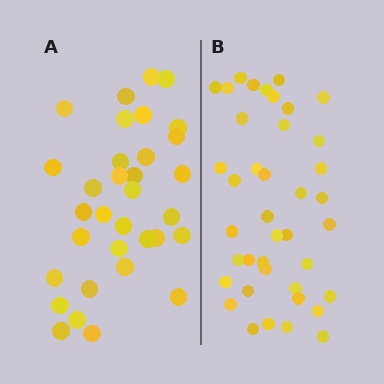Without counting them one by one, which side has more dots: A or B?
Region B (the right region) has more dots.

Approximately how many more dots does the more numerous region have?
Region B has roughly 8 or so more dots than region A.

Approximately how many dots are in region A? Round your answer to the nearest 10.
About 30 dots. (The exact count is 33, which rounds to 30.)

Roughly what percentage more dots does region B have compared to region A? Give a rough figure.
About 20% more.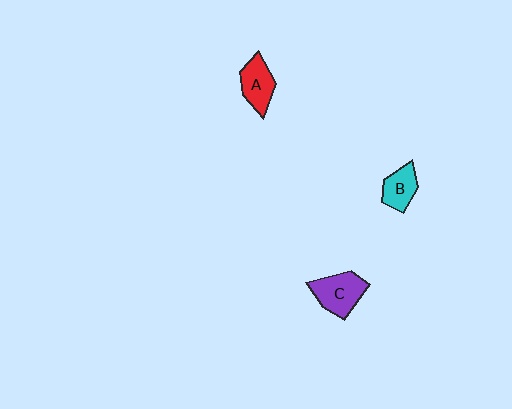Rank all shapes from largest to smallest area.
From largest to smallest: C (purple), A (red), B (cyan).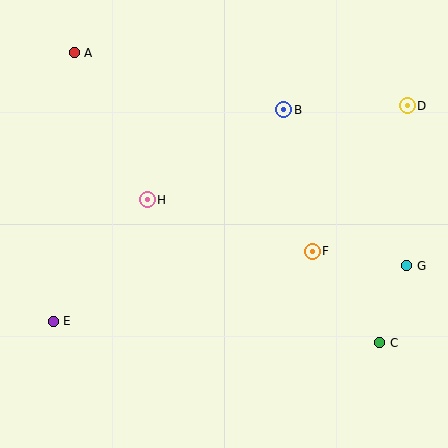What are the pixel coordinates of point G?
Point G is at (407, 266).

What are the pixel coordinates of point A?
Point A is at (74, 53).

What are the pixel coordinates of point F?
Point F is at (312, 251).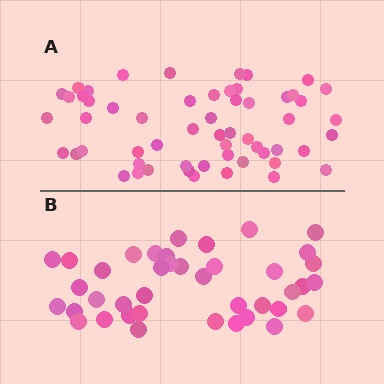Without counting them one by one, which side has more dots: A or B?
Region A (the top region) has more dots.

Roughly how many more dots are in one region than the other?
Region A has approximately 15 more dots than region B.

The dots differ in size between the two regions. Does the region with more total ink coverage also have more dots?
No. Region B has more total ink coverage because its dots are larger, but region A actually contains more individual dots. Total area can be misleading — the number of items is what matters here.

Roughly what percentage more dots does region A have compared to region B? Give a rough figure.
About 40% more.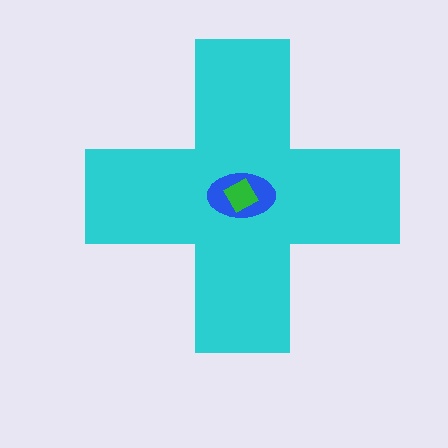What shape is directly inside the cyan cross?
The blue ellipse.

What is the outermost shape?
The cyan cross.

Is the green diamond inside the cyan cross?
Yes.